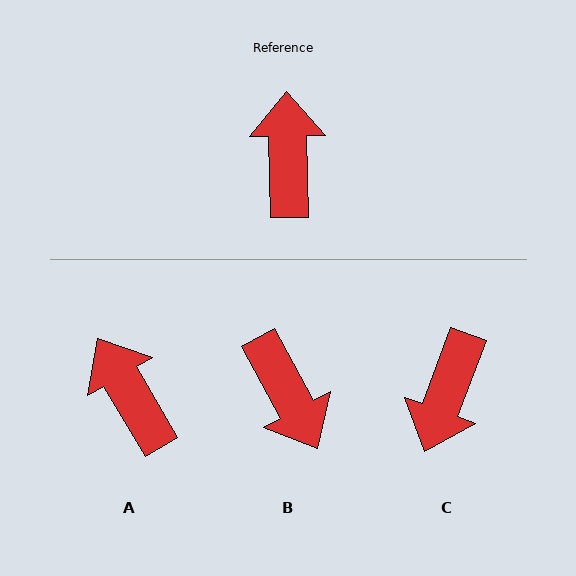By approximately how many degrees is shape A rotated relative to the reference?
Approximately 29 degrees counter-clockwise.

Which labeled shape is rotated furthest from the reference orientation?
C, about 158 degrees away.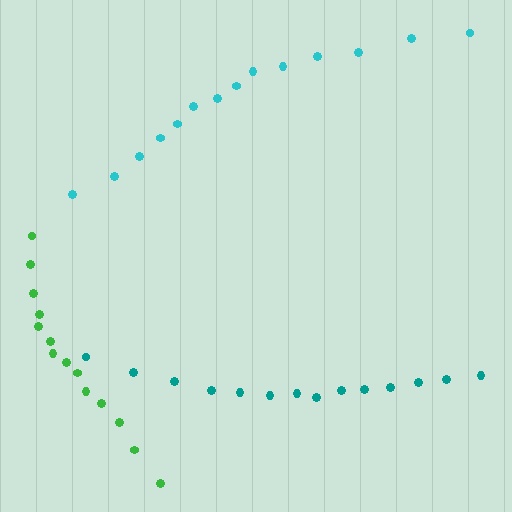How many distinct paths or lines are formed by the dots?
There are 3 distinct paths.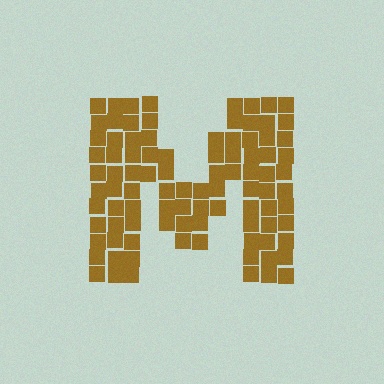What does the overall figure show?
The overall figure shows the letter M.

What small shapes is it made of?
It is made of small squares.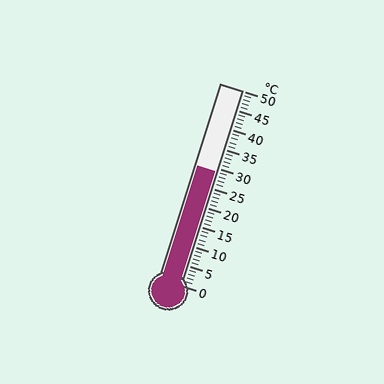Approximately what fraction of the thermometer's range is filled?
The thermometer is filled to approximately 60% of its range.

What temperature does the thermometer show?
The thermometer shows approximately 29°C.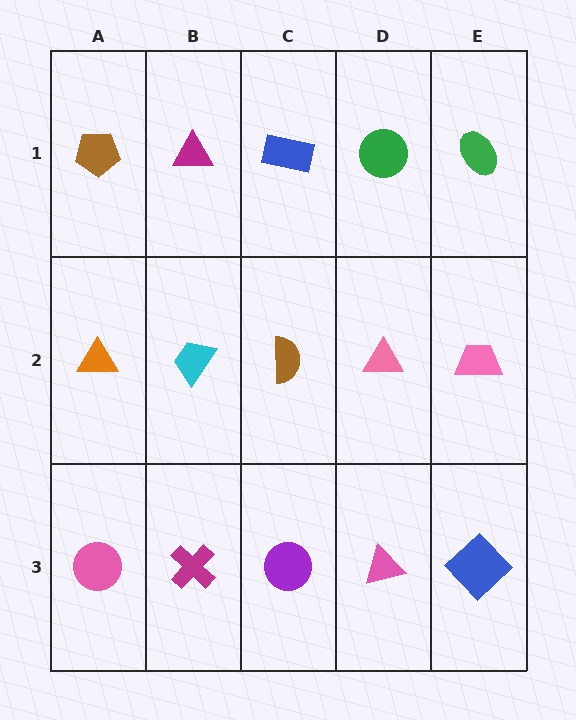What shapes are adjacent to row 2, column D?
A green circle (row 1, column D), a pink triangle (row 3, column D), a brown semicircle (row 2, column C), a pink trapezoid (row 2, column E).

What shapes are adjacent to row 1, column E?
A pink trapezoid (row 2, column E), a green circle (row 1, column D).